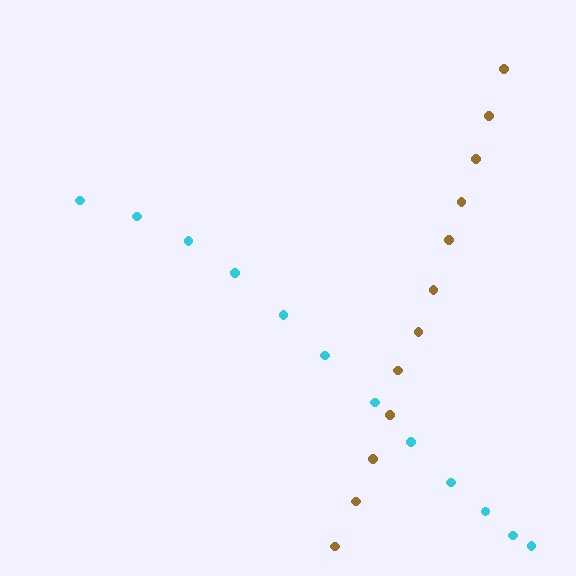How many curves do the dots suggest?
There are 2 distinct paths.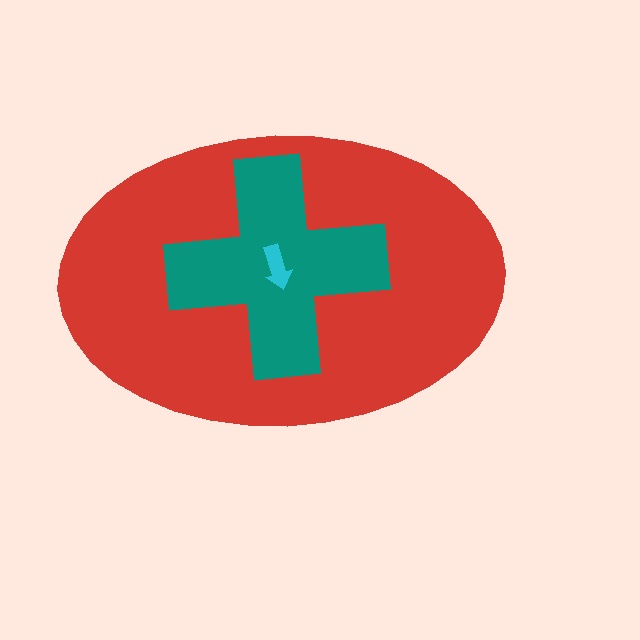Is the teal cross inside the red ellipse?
Yes.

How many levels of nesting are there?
3.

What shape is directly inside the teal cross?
The cyan arrow.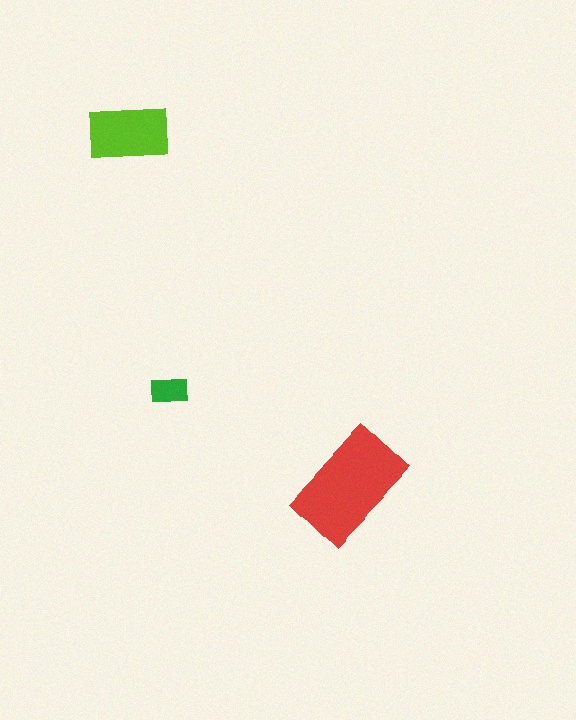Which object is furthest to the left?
The lime rectangle is leftmost.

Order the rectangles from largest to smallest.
the red one, the lime one, the green one.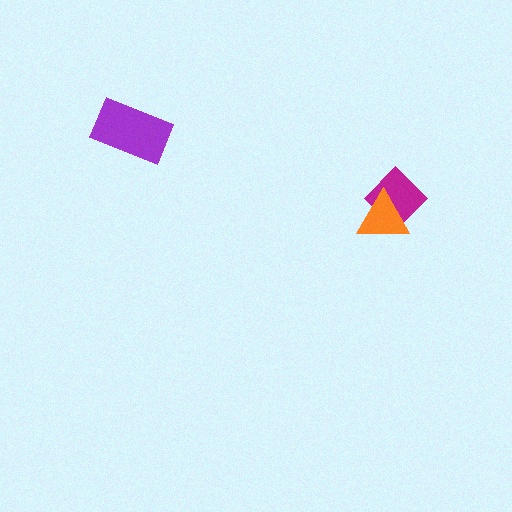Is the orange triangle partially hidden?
No, no other shape covers it.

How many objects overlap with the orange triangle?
1 object overlaps with the orange triangle.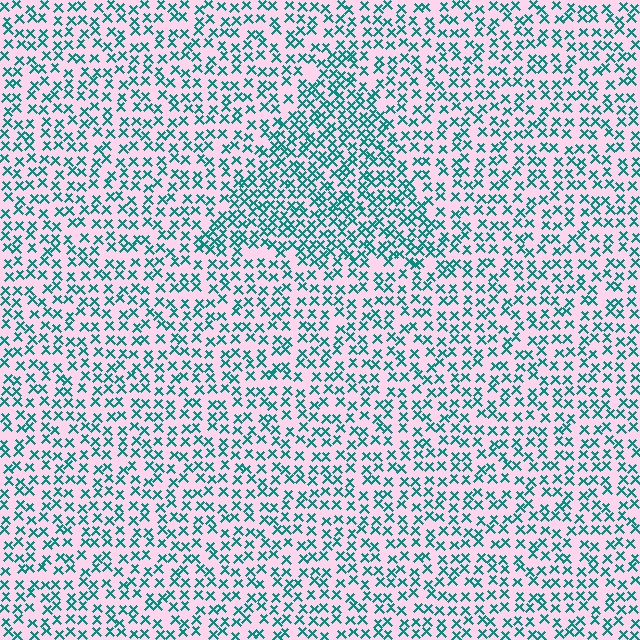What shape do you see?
I see a triangle.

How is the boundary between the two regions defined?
The boundary is defined by a change in element density (approximately 1.7x ratio). All elements are the same color, size, and shape.